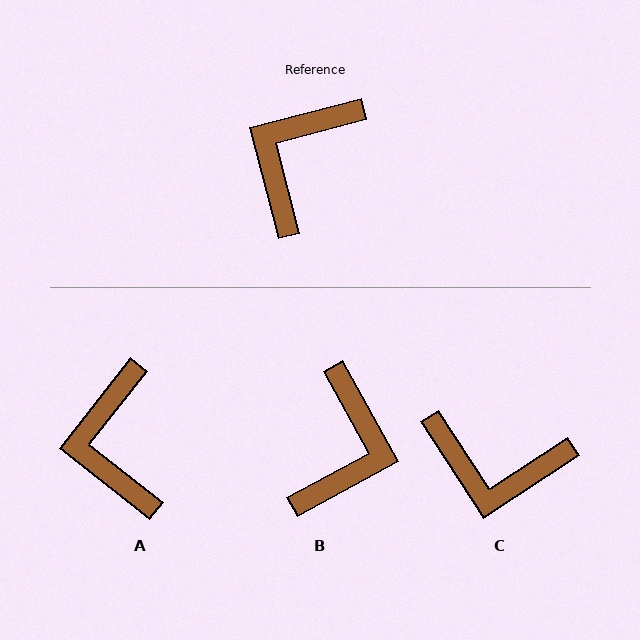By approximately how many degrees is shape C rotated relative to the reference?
Approximately 109 degrees counter-clockwise.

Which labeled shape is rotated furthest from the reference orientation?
B, about 166 degrees away.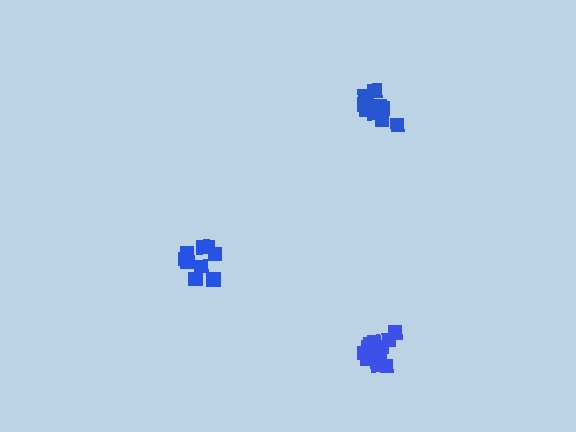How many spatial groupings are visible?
There are 3 spatial groupings.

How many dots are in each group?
Group 1: 9 dots, Group 2: 14 dots, Group 3: 14 dots (37 total).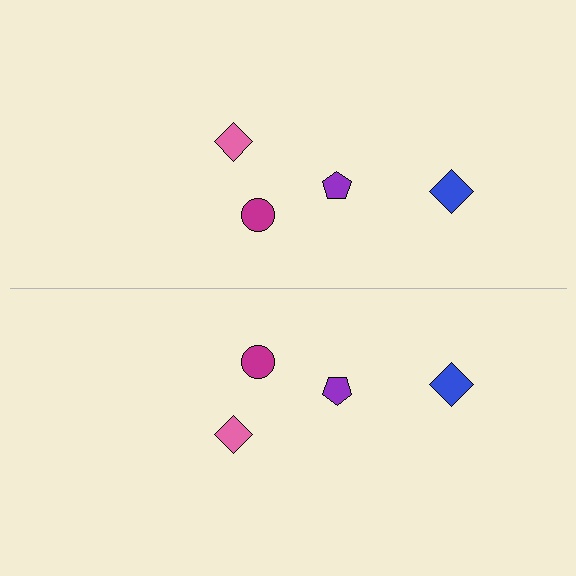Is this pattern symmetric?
Yes, this pattern has bilateral (reflection) symmetry.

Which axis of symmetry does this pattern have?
The pattern has a horizontal axis of symmetry running through the center of the image.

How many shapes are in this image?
There are 8 shapes in this image.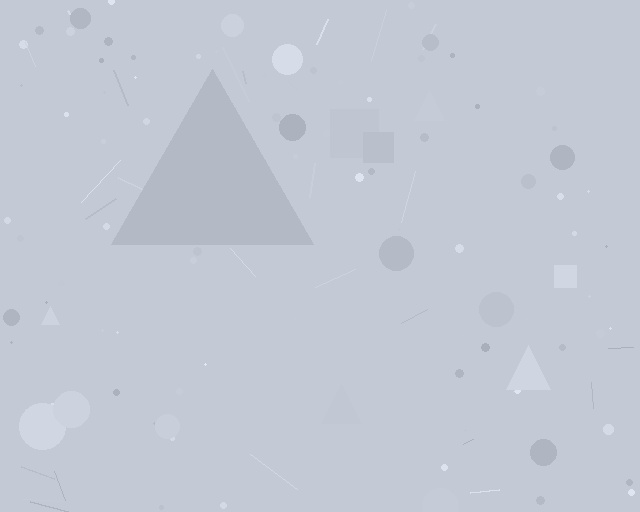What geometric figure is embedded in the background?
A triangle is embedded in the background.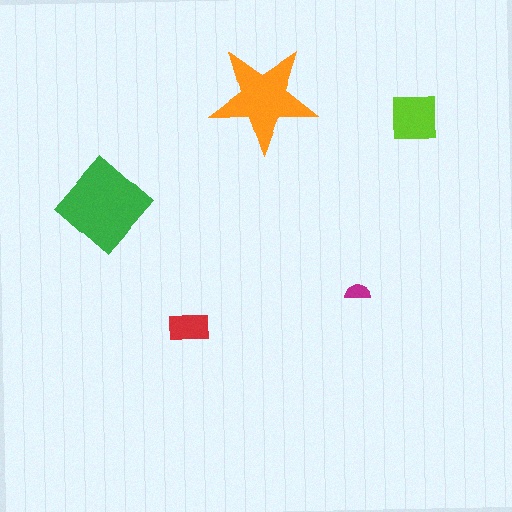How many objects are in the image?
There are 5 objects in the image.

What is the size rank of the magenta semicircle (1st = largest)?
5th.